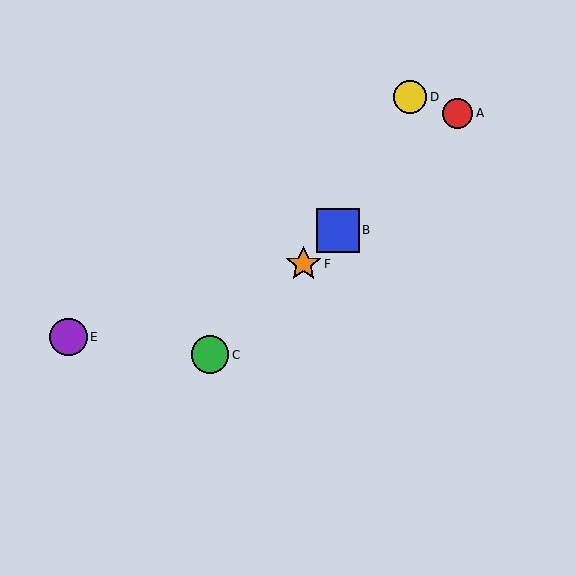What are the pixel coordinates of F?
Object F is at (303, 264).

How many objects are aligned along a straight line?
4 objects (A, B, C, F) are aligned along a straight line.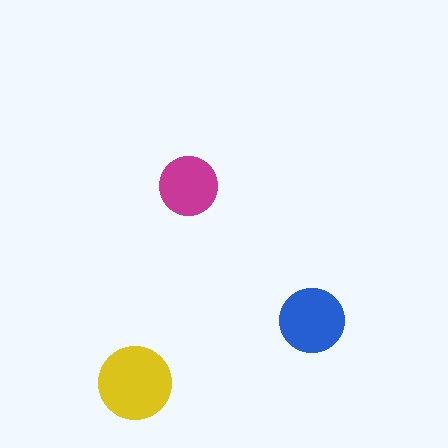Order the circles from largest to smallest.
the yellow one, the blue one, the magenta one.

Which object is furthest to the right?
The blue circle is rightmost.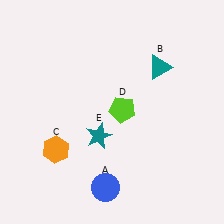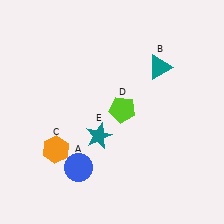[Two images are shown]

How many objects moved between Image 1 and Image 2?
1 object moved between the two images.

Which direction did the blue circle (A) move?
The blue circle (A) moved left.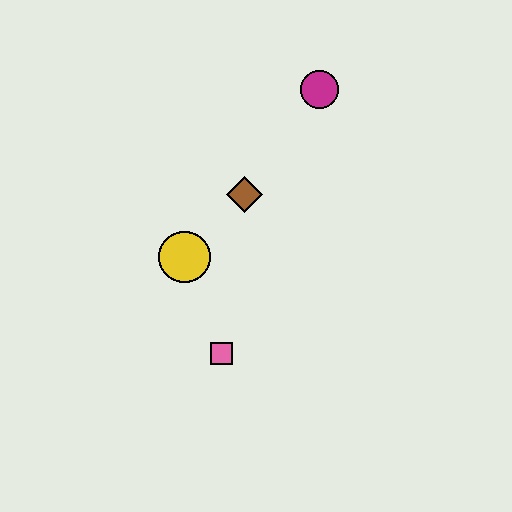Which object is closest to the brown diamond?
The yellow circle is closest to the brown diamond.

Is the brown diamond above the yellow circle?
Yes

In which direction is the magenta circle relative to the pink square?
The magenta circle is above the pink square.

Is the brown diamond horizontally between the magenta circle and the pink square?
Yes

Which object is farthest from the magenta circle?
The pink square is farthest from the magenta circle.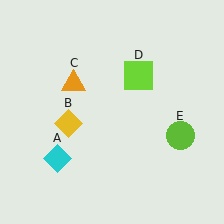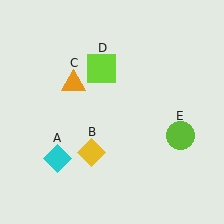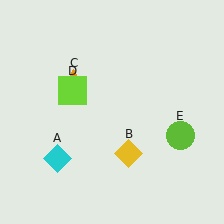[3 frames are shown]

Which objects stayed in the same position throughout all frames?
Cyan diamond (object A) and orange triangle (object C) and lime circle (object E) remained stationary.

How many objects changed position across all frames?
2 objects changed position: yellow diamond (object B), lime square (object D).